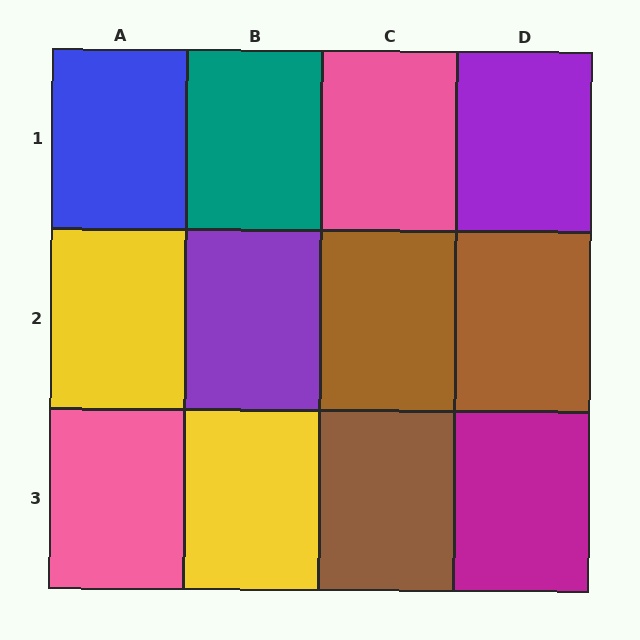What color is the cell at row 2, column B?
Purple.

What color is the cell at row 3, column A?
Pink.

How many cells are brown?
3 cells are brown.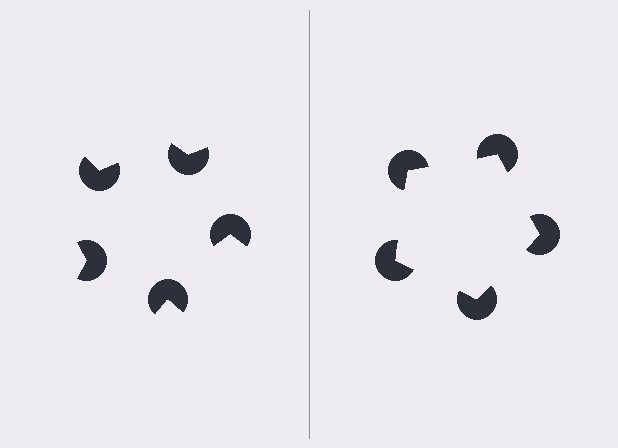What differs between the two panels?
The pac-man discs are positioned identically on both sides; only the wedge orientations differ. On the right they align to a pentagon; on the left they are misaligned.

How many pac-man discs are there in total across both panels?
10 — 5 on each side.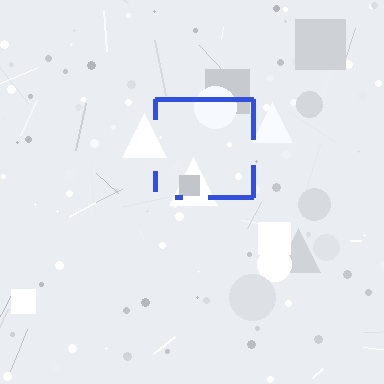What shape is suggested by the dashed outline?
The dashed outline suggests a square.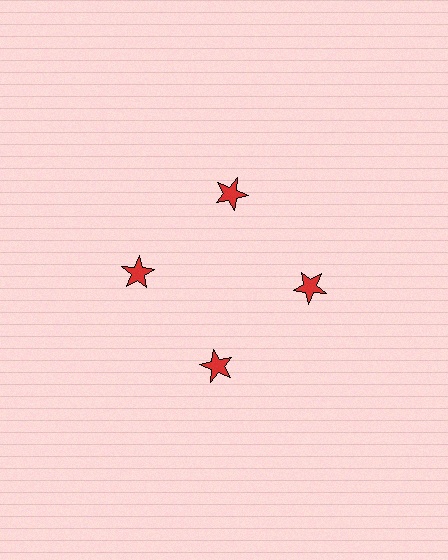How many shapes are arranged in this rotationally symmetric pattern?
There are 4 shapes, arranged in 4 groups of 1.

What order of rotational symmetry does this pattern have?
This pattern has 4-fold rotational symmetry.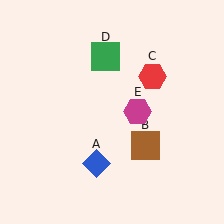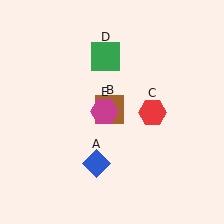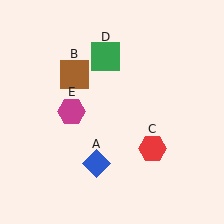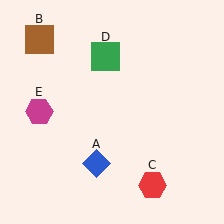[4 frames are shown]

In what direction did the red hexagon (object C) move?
The red hexagon (object C) moved down.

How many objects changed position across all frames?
3 objects changed position: brown square (object B), red hexagon (object C), magenta hexagon (object E).